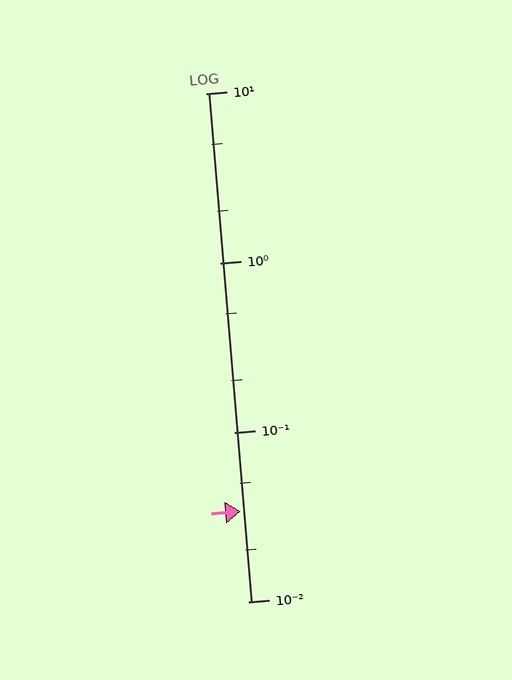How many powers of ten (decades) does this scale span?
The scale spans 3 decades, from 0.01 to 10.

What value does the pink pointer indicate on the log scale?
The pointer indicates approximately 0.034.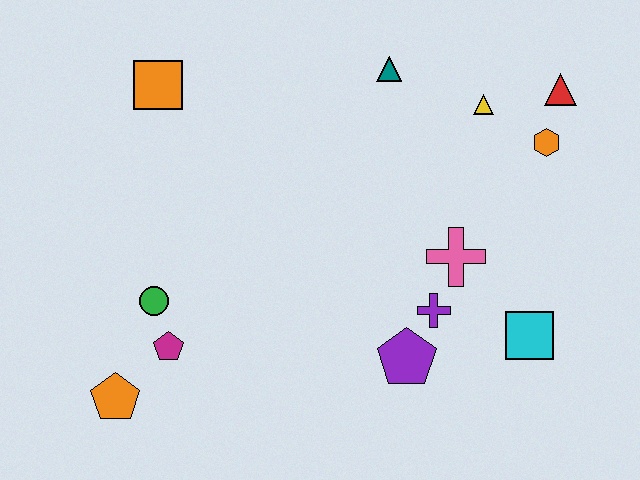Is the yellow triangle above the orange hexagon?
Yes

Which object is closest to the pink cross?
The purple cross is closest to the pink cross.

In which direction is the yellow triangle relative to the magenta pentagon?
The yellow triangle is to the right of the magenta pentagon.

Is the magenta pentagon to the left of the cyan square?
Yes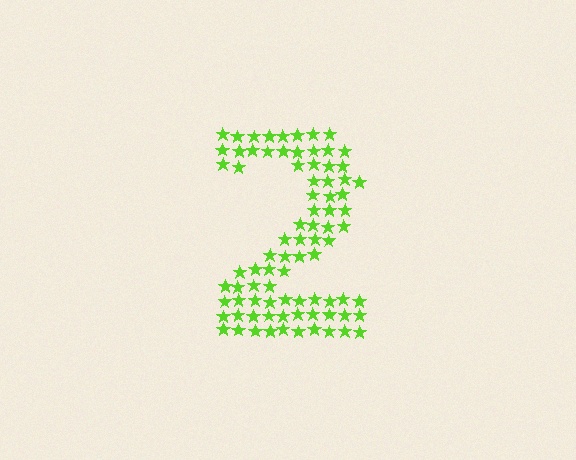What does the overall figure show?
The overall figure shows the digit 2.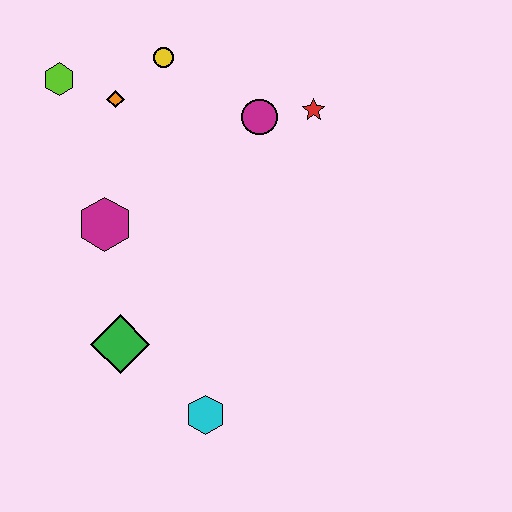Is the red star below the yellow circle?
Yes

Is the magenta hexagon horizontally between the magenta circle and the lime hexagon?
Yes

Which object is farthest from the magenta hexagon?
The red star is farthest from the magenta hexagon.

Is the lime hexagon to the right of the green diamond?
No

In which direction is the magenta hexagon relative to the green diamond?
The magenta hexagon is above the green diamond.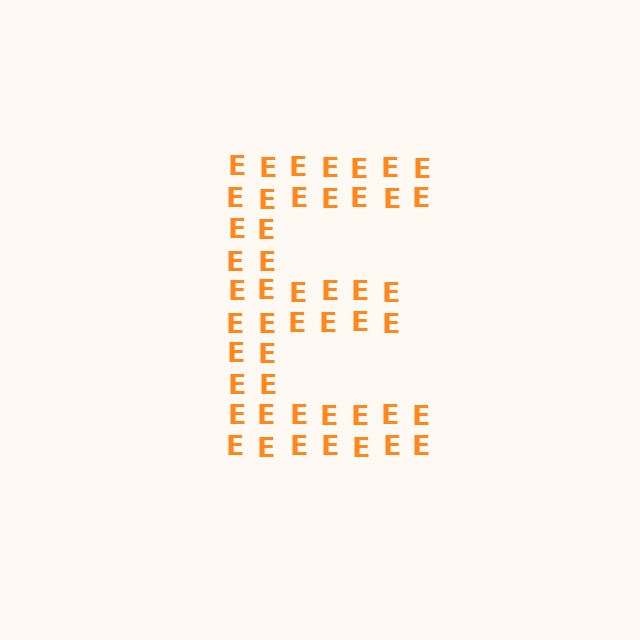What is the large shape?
The large shape is the letter E.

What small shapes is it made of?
It is made of small letter E's.